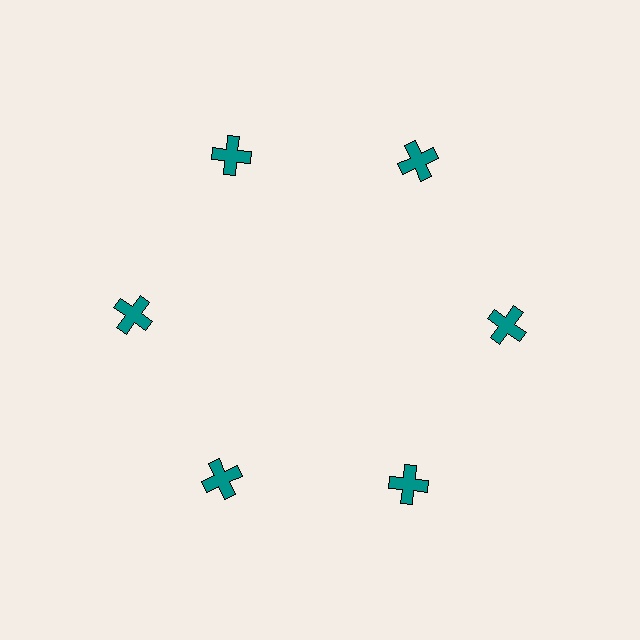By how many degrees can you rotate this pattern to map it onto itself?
The pattern maps onto itself every 60 degrees of rotation.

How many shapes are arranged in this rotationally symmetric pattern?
There are 6 shapes, arranged in 6 groups of 1.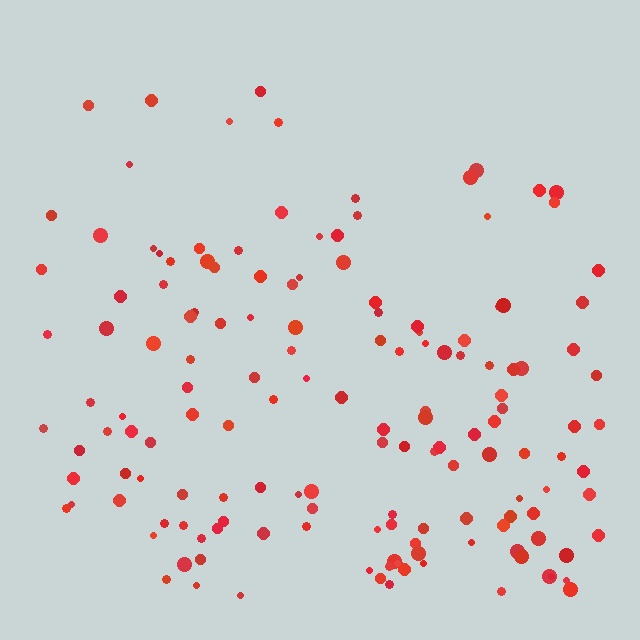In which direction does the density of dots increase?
From top to bottom, with the bottom side densest.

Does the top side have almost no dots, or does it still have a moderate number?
Still a moderate number, just noticeably fewer than the bottom.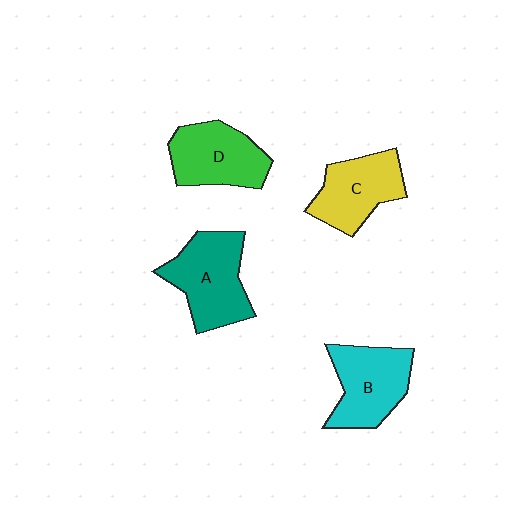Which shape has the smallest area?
Shape C (yellow).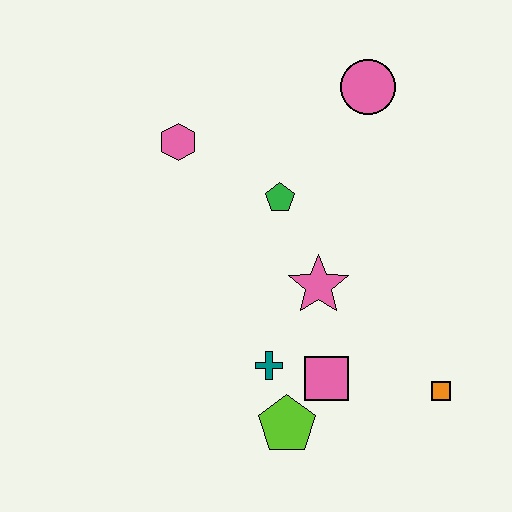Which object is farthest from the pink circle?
The lime pentagon is farthest from the pink circle.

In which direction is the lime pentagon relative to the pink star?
The lime pentagon is below the pink star.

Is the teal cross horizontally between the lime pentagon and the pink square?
No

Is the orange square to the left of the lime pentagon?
No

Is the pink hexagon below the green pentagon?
No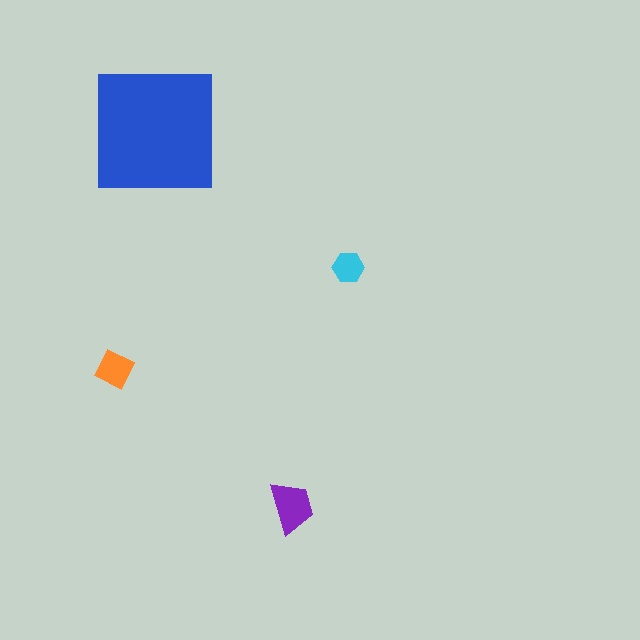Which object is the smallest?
The cyan hexagon.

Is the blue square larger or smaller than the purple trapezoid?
Larger.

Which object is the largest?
The blue square.